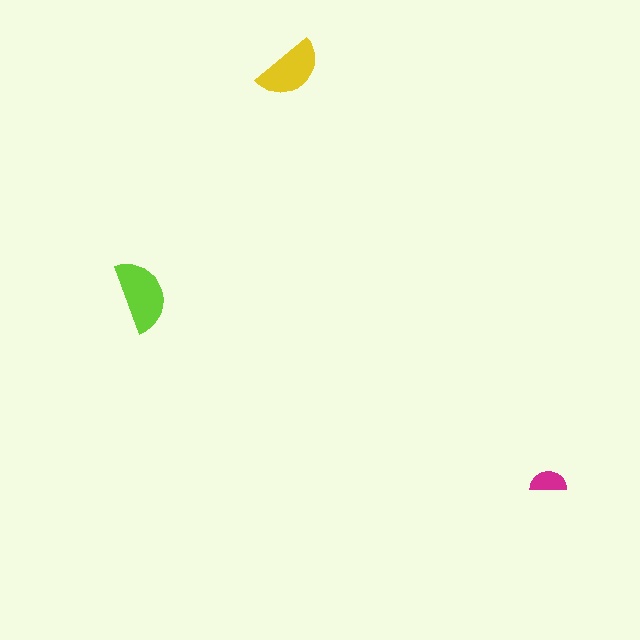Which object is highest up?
The yellow semicircle is topmost.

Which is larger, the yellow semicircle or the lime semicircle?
The lime one.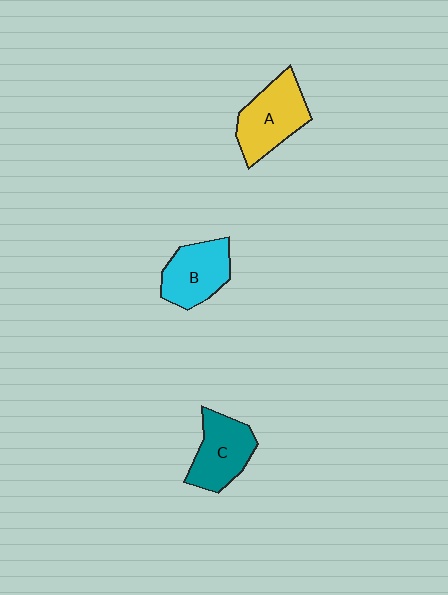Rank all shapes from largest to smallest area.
From largest to smallest: A (yellow), C (teal), B (cyan).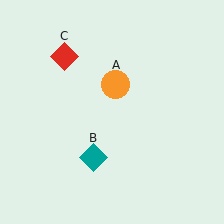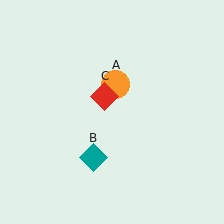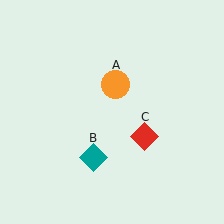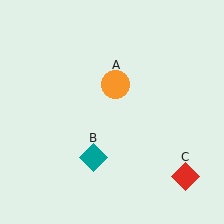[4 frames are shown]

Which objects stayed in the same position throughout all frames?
Orange circle (object A) and teal diamond (object B) remained stationary.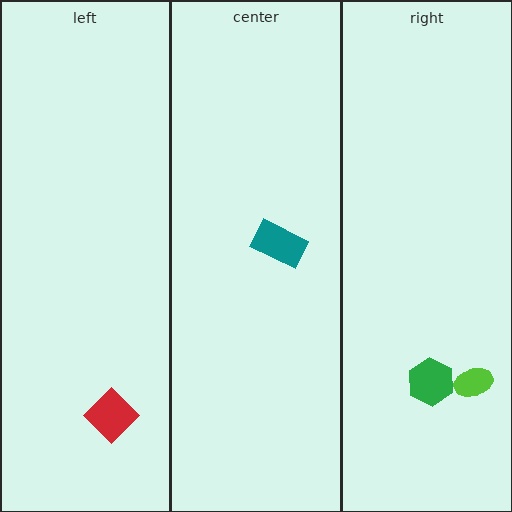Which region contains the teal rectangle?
The center region.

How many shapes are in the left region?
1.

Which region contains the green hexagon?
The right region.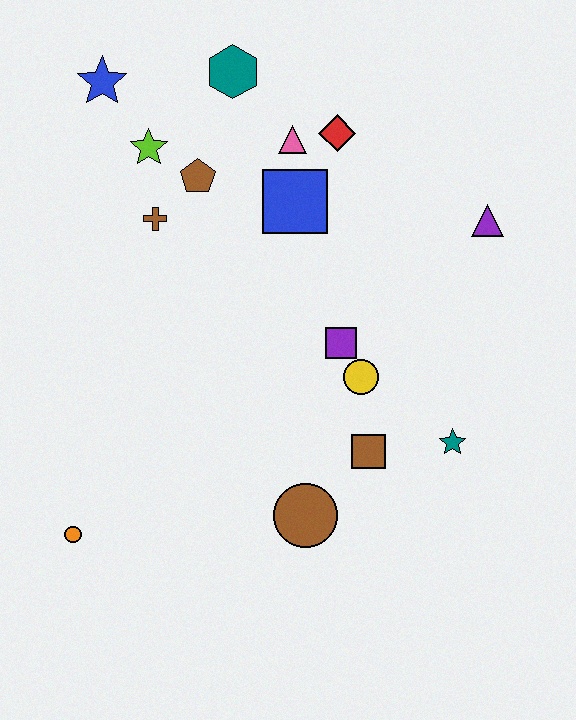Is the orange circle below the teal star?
Yes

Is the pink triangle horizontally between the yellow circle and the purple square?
No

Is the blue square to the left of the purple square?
Yes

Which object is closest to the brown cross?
The brown pentagon is closest to the brown cross.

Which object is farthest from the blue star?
The teal star is farthest from the blue star.